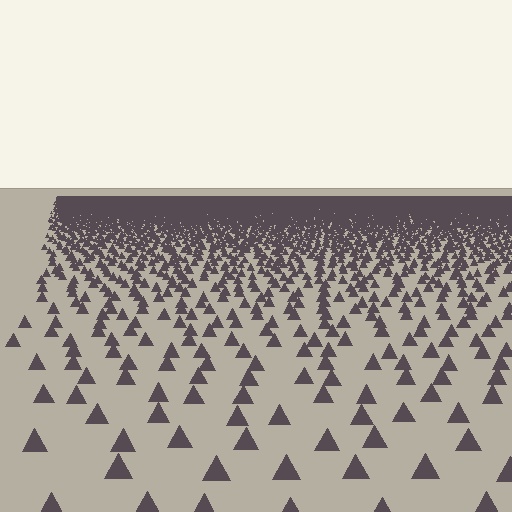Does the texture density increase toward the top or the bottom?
Density increases toward the top.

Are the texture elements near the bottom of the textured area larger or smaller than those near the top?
Larger. Near the bottom, elements are closer to the viewer and appear at a bigger on-screen size.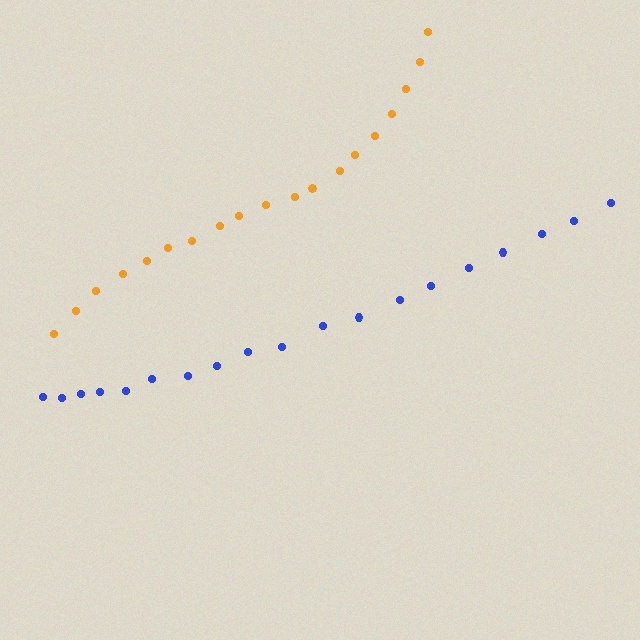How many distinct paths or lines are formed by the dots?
There are 2 distinct paths.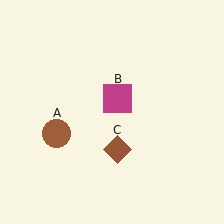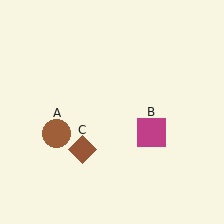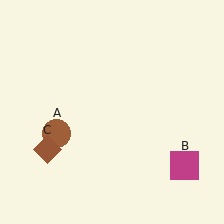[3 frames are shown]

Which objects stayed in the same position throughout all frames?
Brown circle (object A) remained stationary.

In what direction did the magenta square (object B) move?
The magenta square (object B) moved down and to the right.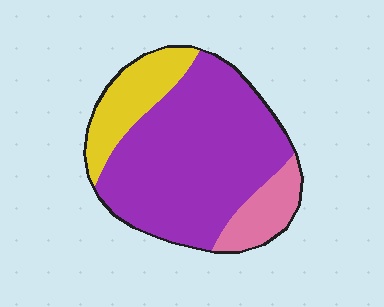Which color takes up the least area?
Pink, at roughly 15%.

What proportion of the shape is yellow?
Yellow takes up about one sixth (1/6) of the shape.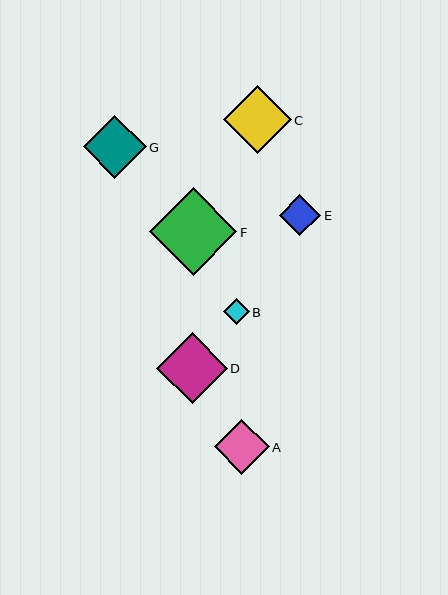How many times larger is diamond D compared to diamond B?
Diamond D is approximately 2.7 times the size of diamond B.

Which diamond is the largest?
Diamond F is the largest with a size of approximately 88 pixels.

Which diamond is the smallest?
Diamond B is the smallest with a size of approximately 26 pixels.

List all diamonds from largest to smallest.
From largest to smallest: F, D, C, G, A, E, B.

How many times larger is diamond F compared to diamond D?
Diamond F is approximately 1.2 times the size of diamond D.